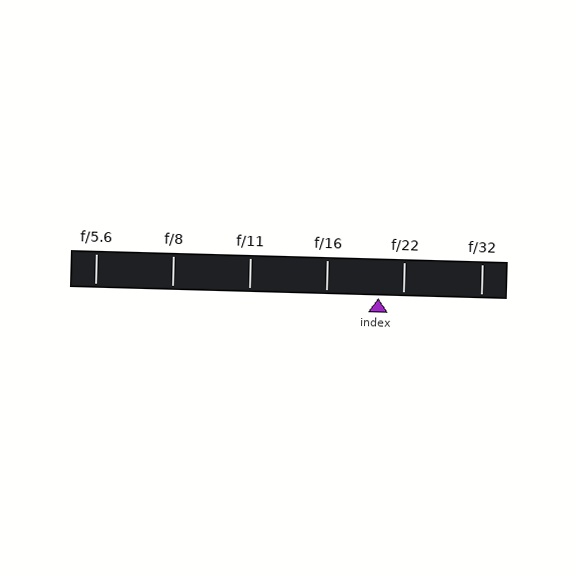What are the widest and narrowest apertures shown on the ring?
The widest aperture shown is f/5.6 and the narrowest is f/32.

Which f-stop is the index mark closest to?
The index mark is closest to f/22.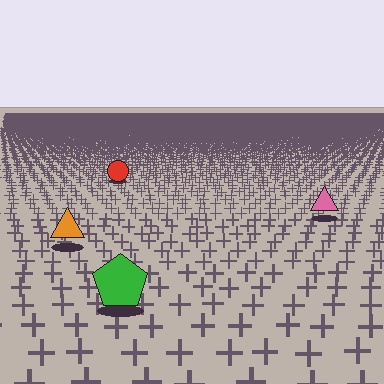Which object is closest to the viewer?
The green pentagon is closest. The texture marks near it are larger and more spread out.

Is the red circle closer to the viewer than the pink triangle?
No. The pink triangle is closer — you can tell from the texture gradient: the ground texture is coarser near it.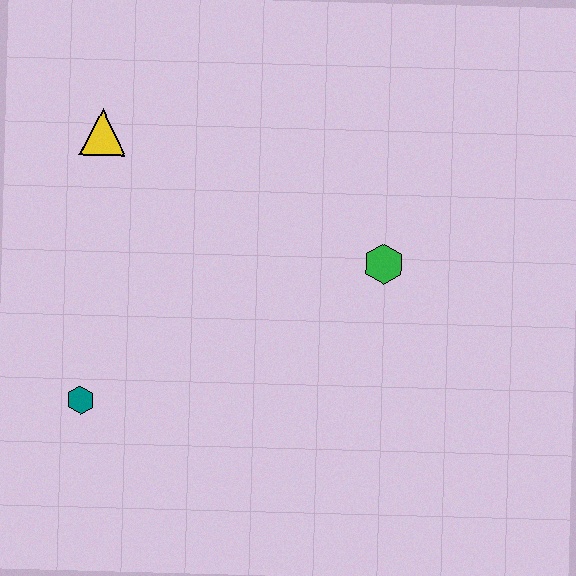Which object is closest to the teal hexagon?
The yellow triangle is closest to the teal hexagon.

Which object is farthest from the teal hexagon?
The green hexagon is farthest from the teal hexagon.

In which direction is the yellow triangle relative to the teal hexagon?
The yellow triangle is above the teal hexagon.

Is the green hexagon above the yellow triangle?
No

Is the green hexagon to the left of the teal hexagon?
No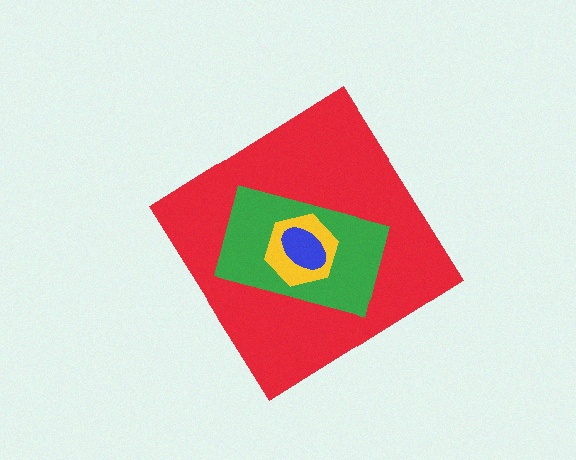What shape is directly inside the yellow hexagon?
The blue ellipse.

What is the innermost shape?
The blue ellipse.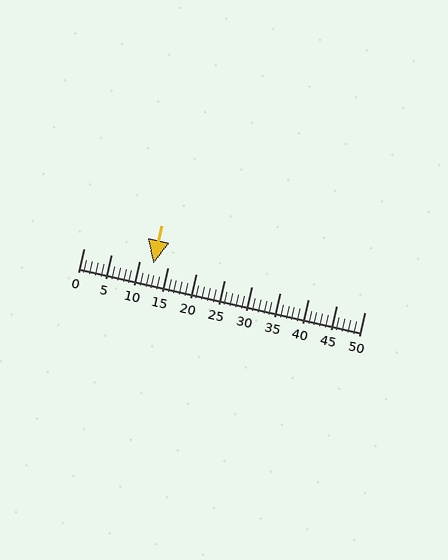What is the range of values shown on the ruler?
The ruler shows values from 0 to 50.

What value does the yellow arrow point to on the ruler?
The yellow arrow points to approximately 12.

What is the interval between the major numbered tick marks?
The major tick marks are spaced 5 units apart.